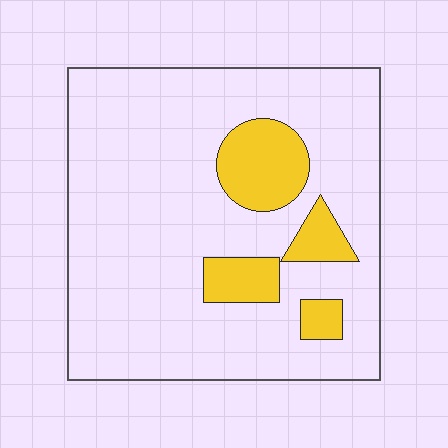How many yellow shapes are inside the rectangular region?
4.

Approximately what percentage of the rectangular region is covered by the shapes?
Approximately 15%.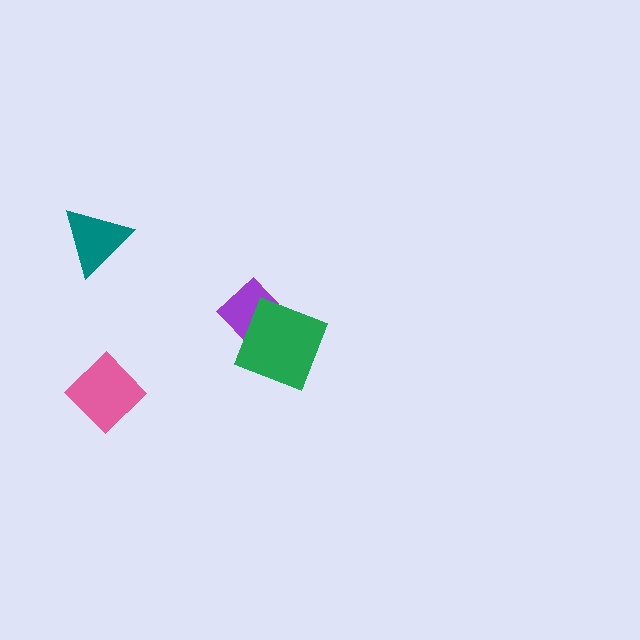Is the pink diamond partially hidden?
No, no other shape covers it.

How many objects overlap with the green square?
1 object overlaps with the green square.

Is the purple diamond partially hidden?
Yes, it is partially covered by another shape.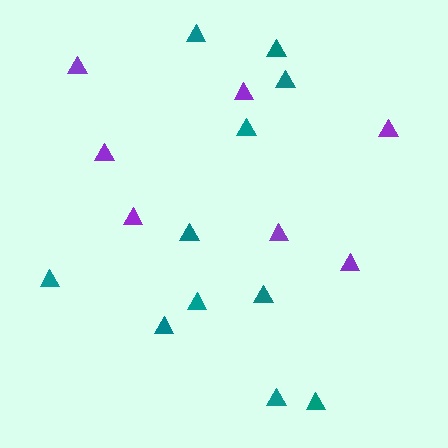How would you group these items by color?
There are 2 groups: one group of purple triangles (7) and one group of teal triangles (11).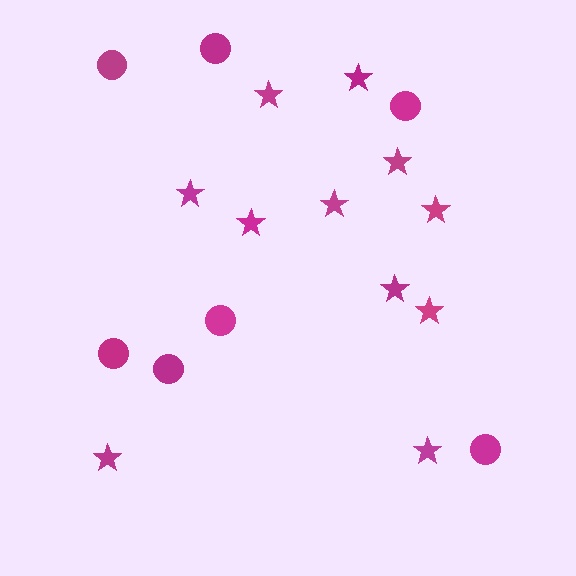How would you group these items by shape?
There are 2 groups: one group of circles (7) and one group of stars (11).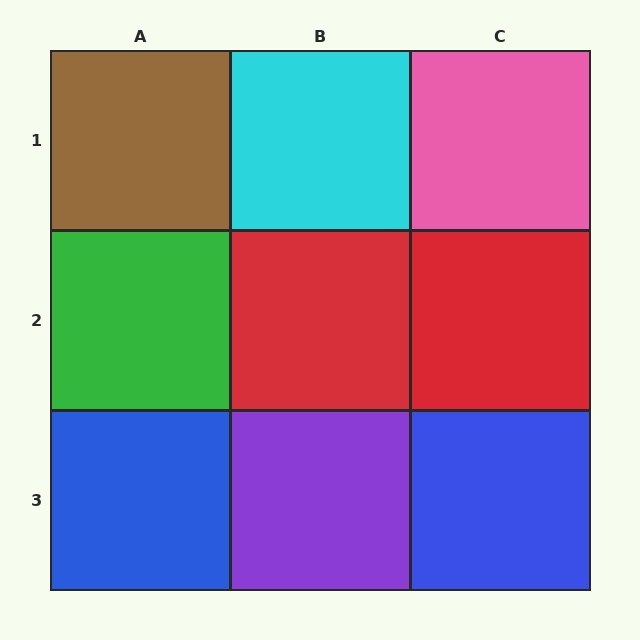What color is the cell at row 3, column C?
Blue.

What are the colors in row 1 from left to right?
Brown, cyan, pink.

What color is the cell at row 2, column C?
Red.